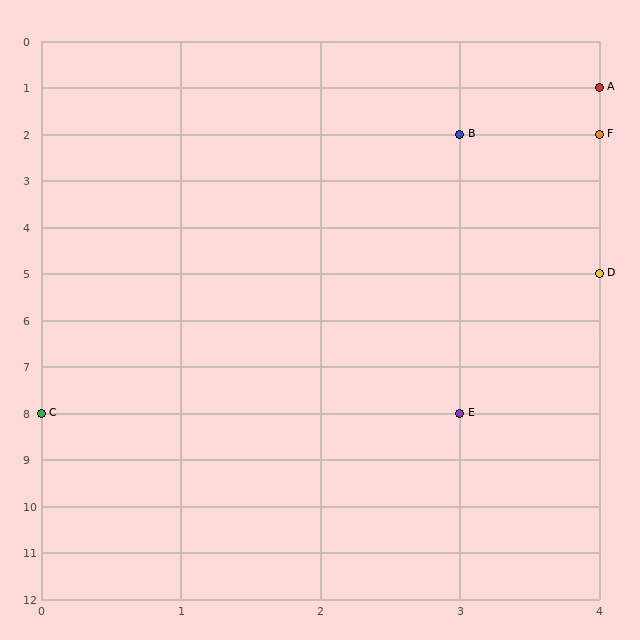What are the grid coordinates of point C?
Point C is at grid coordinates (0, 8).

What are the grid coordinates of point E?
Point E is at grid coordinates (3, 8).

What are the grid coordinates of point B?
Point B is at grid coordinates (3, 2).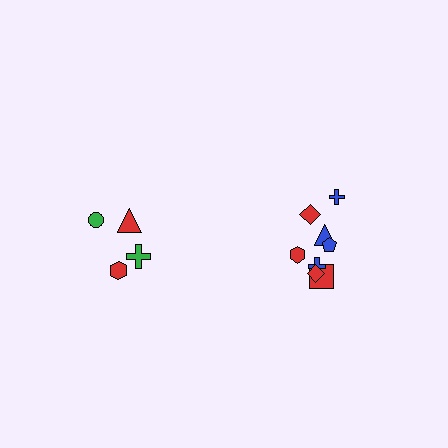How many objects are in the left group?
There are 4 objects.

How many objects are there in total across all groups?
There are 12 objects.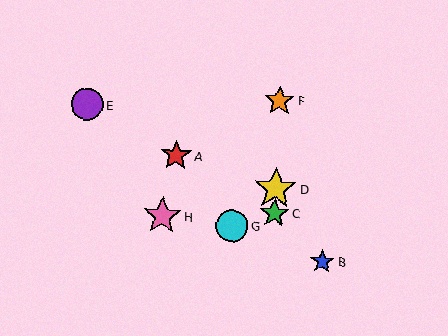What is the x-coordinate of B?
Object B is at x≈322.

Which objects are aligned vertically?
Objects C, D, F are aligned vertically.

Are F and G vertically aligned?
No, F is at x≈280 and G is at x≈232.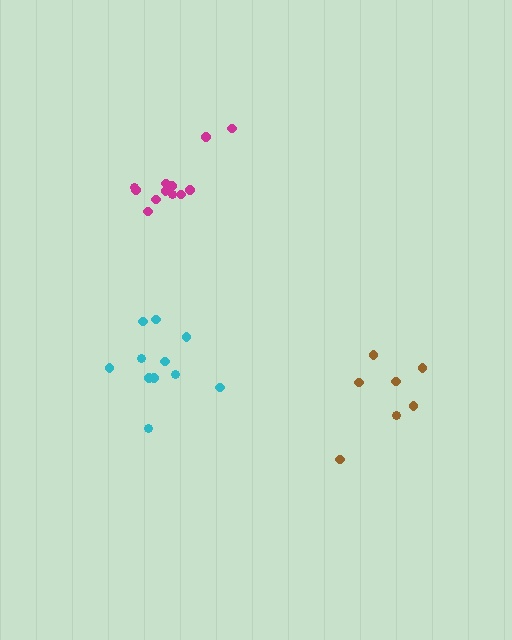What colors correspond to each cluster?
The clusters are colored: cyan, magenta, brown.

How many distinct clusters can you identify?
There are 3 distinct clusters.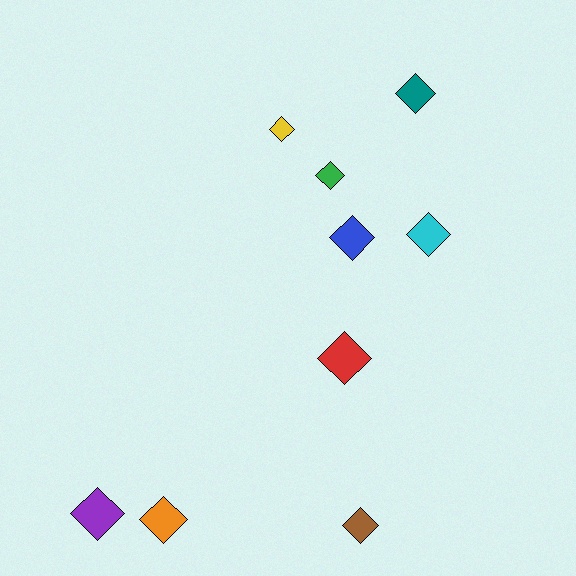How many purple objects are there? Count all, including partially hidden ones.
There is 1 purple object.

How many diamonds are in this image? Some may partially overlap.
There are 9 diamonds.